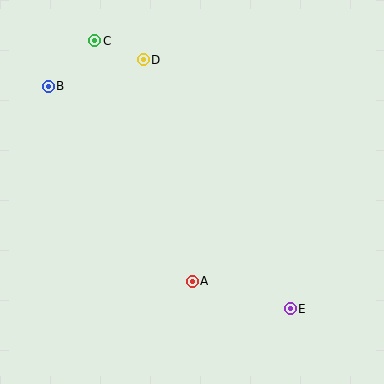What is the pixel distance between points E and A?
The distance between E and A is 102 pixels.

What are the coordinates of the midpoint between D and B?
The midpoint between D and B is at (96, 73).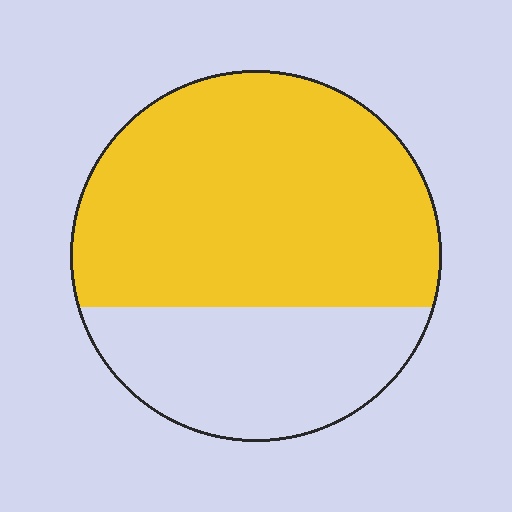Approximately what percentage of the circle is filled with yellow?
Approximately 65%.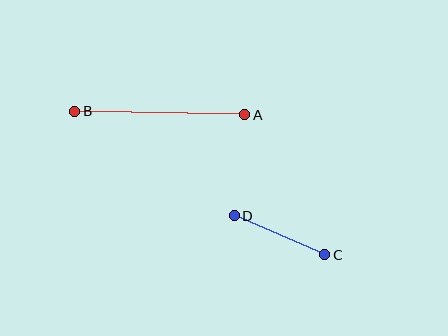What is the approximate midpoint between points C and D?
The midpoint is at approximately (280, 235) pixels.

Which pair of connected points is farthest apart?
Points A and B are farthest apart.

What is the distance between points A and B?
The distance is approximately 170 pixels.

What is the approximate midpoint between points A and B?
The midpoint is at approximately (160, 113) pixels.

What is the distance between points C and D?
The distance is approximately 99 pixels.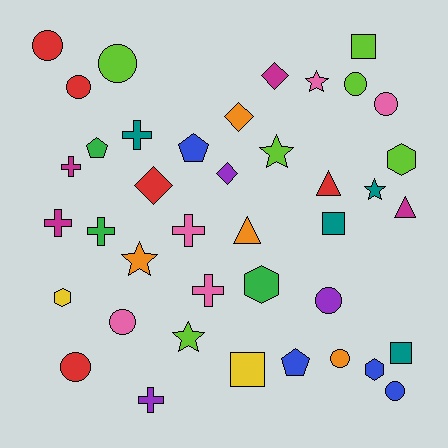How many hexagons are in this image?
There are 4 hexagons.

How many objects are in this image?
There are 40 objects.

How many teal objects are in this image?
There are 4 teal objects.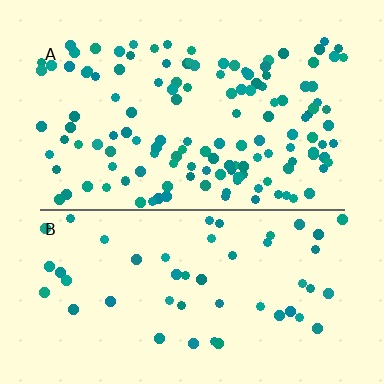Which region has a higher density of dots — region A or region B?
A (the top).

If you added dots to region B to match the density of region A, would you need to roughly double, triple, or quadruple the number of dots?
Approximately triple.